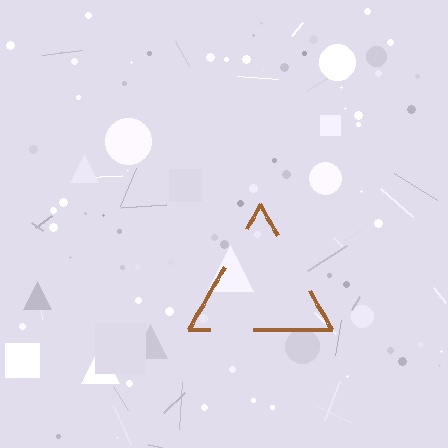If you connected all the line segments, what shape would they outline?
They would outline a triangle.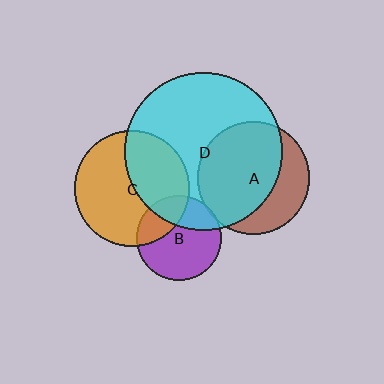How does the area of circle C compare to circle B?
Approximately 1.9 times.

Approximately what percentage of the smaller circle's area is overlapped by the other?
Approximately 30%.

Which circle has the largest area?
Circle D (cyan).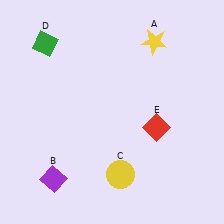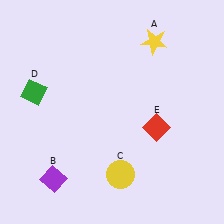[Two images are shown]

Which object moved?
The green diamond (D) moved down.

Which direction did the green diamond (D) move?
The green diamond (D) moved down.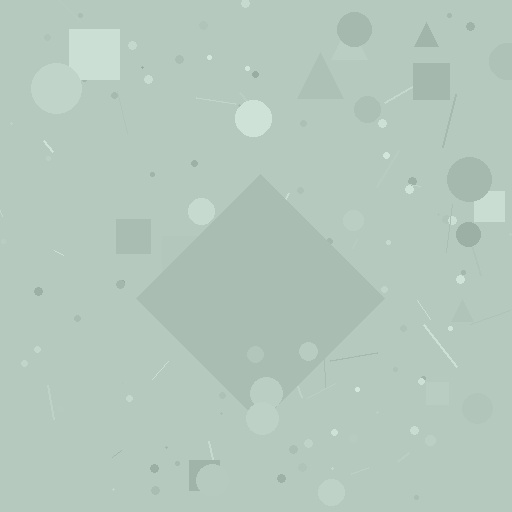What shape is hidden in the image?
A diamond is hidden in the image.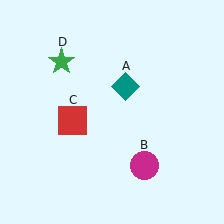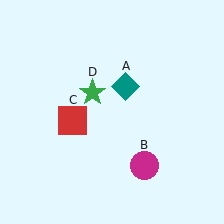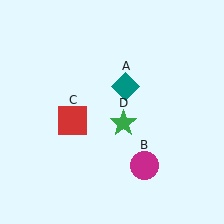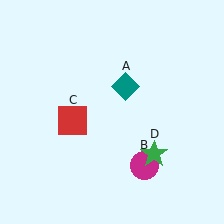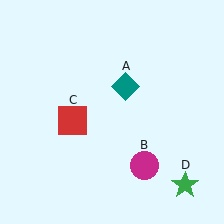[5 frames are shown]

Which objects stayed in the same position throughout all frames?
Teal diamond (object A) and magenta circle (object B) and red square (object C) remained stationary.